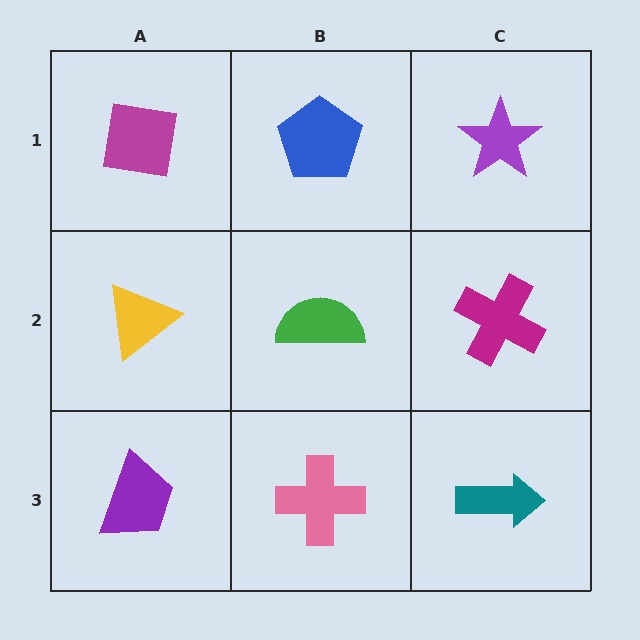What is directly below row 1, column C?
A magenta cross.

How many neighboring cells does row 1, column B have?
3.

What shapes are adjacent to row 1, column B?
A green semicircle (row 2, column B), a magenta square (row 1, column A), a purple star (row 1, column C).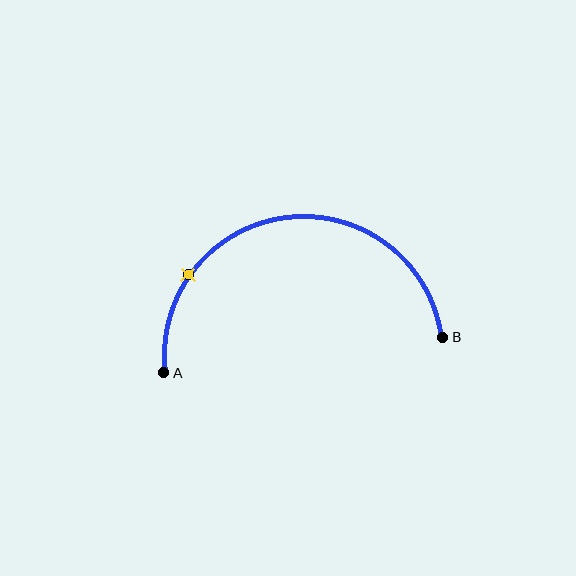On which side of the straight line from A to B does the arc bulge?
The arc bulges above the straight line connecting A and B.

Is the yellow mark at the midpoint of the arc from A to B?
No. The yellow mark lies on the arc but is closer to endpoint A. The arc midpoint would be at the point on the curve equidistant along the arc from both A and B.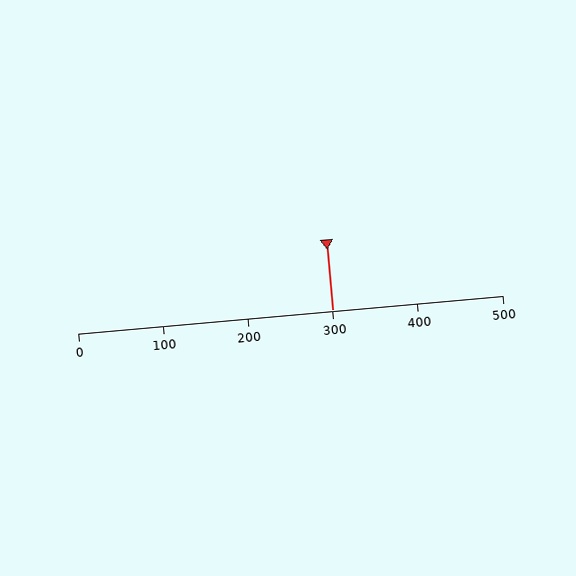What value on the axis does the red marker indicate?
The marker indicates approximately 300.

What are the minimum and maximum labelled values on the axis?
The axis runs from 0 to 500.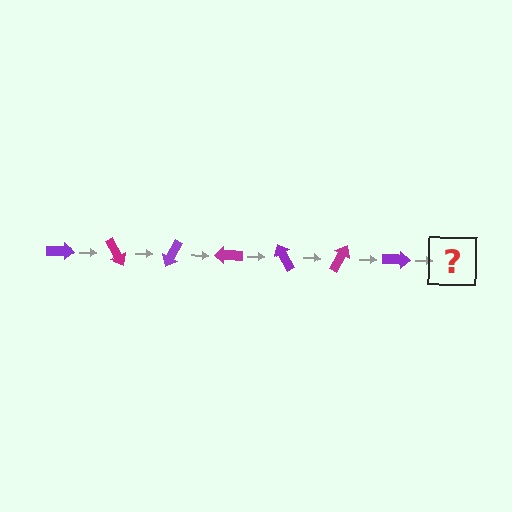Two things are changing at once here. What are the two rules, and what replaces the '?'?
The two rules are that it rotates 60 degrees each step and the color cycles through purple and magenta. The '?' should be a magenta arrow, rotated 420 degrees from the start.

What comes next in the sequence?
The next element should be a magenta arrow, rotated 420 degrees from the start.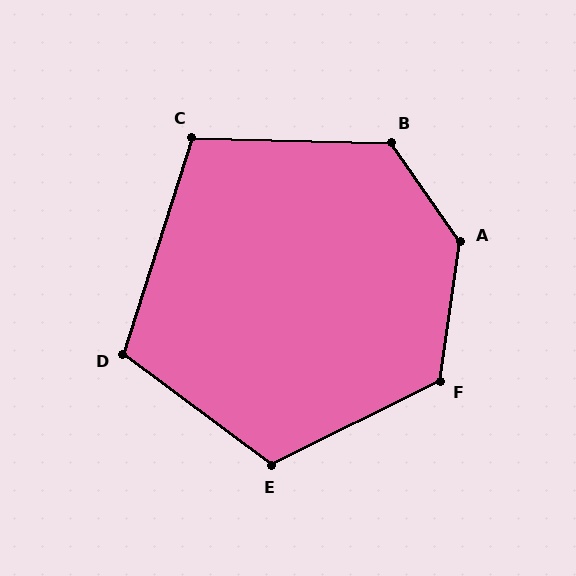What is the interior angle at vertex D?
Approximately 109 degrees (obtuse).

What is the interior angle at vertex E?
Approximately 117 degrees (obtuse).